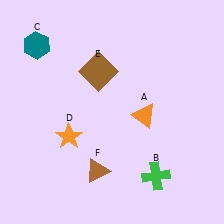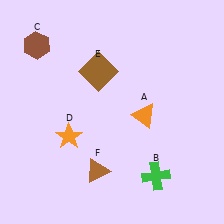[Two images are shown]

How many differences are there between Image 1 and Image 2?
There is 1 difference between the two images.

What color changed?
The hexagon (C) changed from teal in Image 1 to brown in Image 2.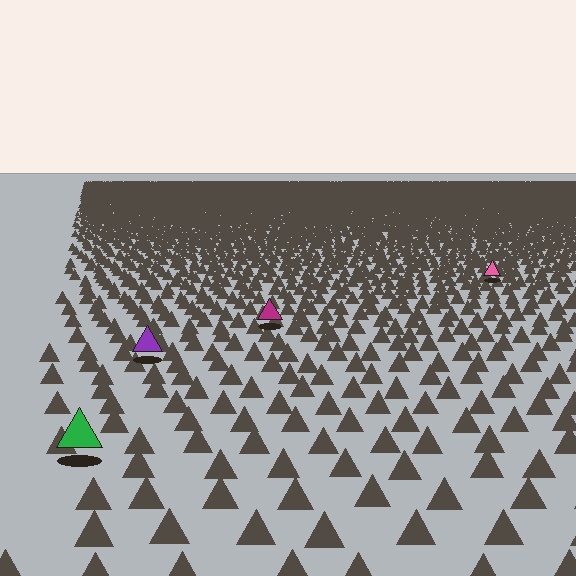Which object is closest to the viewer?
The green triangle is closest. The texture marks near it are larger and more spread out.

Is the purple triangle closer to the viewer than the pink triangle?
Yes. The purple triangle is closer — you can tell from the texture gradient: the ground texture is coarser near it.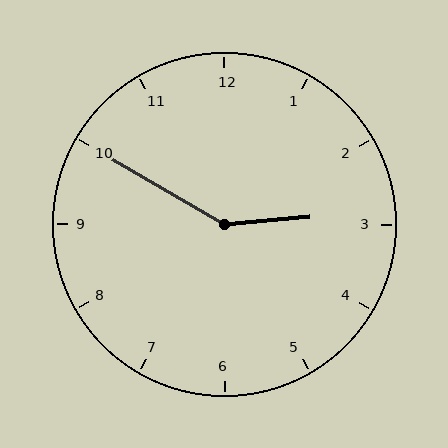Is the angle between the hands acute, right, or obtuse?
It is obtuse.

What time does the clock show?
2:50.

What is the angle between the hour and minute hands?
Approximately 145 degrees.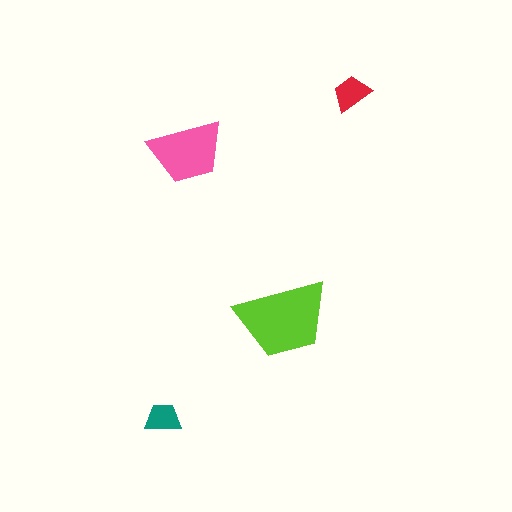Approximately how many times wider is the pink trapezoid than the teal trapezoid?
About 2 times wider.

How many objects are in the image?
There are 4 objects in the image.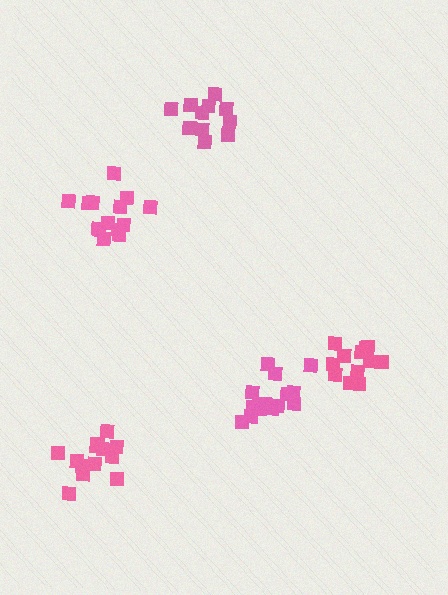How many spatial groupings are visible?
There are 5 spatial groupings.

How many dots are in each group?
Group 1: 11 dots, Group 2: 16 dots, Group 3: 15 dots, Group 4: 14 dots, Group 5: 13 dots (69 total).